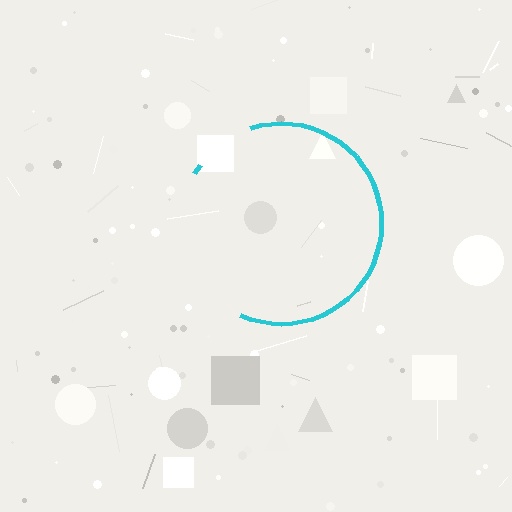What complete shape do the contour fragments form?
The contour fragments form a circle.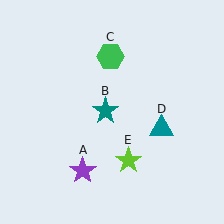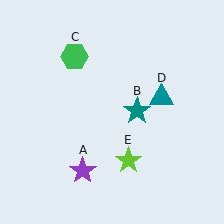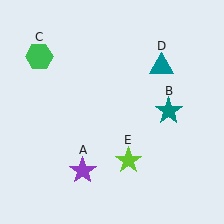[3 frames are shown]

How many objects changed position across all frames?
3 objects changed position: teal star (object B), green hexagon (object C), teal triangle (object D).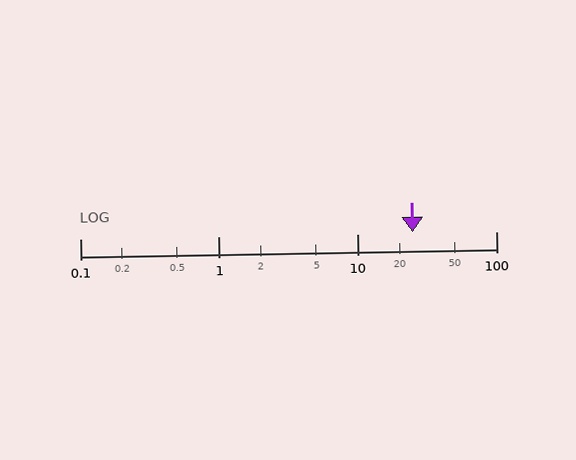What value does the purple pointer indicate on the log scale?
The pointer indicates approximately 25.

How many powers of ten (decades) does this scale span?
The scale spans 3 decades, from 0.1 to 100.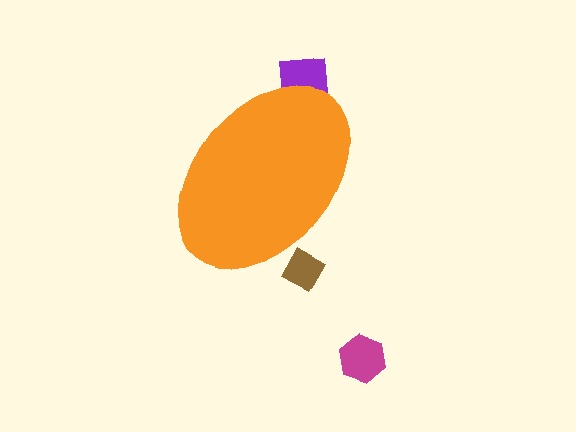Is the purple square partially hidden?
Yes, the purple square is partially hidden behind the orange ellipse.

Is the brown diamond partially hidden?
Yes, the brown diamond is partially hidden behind the orange ellipse.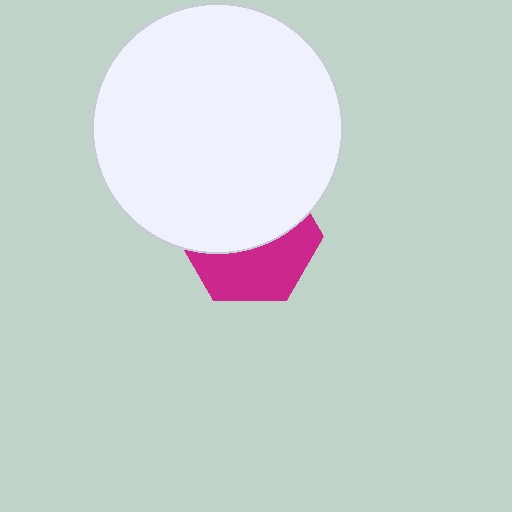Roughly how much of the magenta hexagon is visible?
A small part of it is visible (roughly 44%).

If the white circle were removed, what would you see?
You would see the complete magenta hexagon.